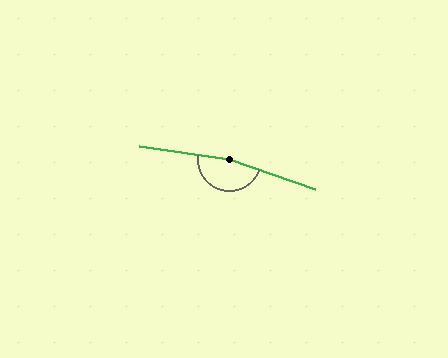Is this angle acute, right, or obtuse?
It is obtuse.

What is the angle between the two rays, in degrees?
Approximately 169 degrees.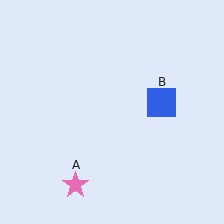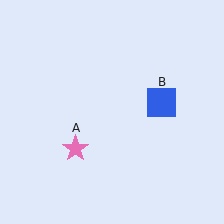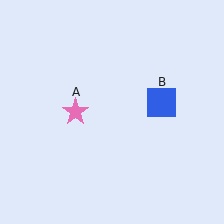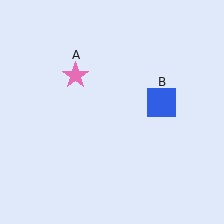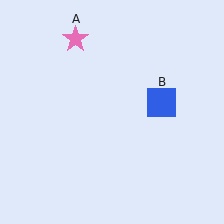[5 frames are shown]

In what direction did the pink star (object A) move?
The pink star (object A) moved up.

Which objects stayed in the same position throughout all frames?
Blue square (object B) remained stationary.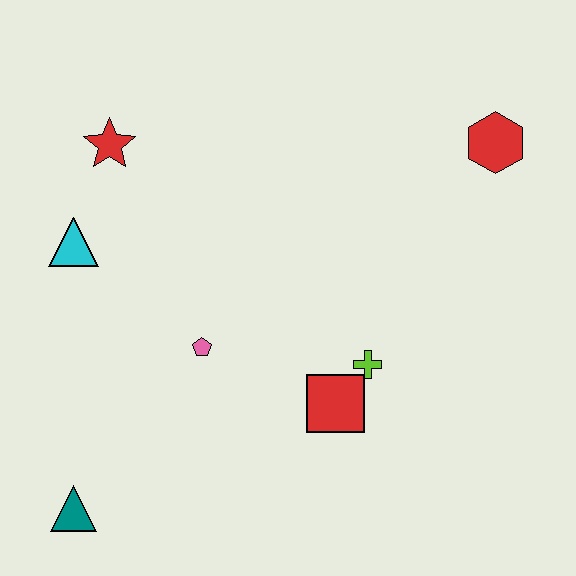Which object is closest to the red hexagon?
The lime cross is closest to the red hexagon.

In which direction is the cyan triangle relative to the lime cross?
The cyan triangle is to the left of the lime cross.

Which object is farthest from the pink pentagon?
The red hexagon is farthest from the pink pentagon.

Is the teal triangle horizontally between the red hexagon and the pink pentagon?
No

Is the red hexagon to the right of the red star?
Yes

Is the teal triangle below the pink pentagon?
Yes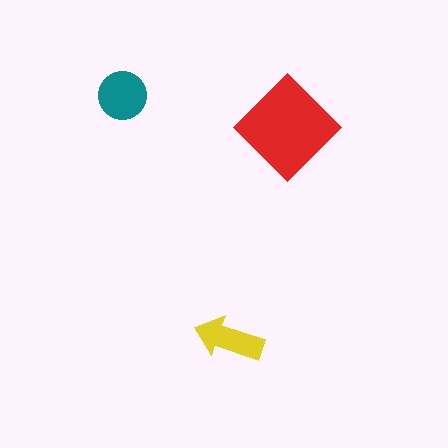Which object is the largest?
The red diamond.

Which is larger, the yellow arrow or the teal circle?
The teal circle.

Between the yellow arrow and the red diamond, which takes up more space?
The red diamond.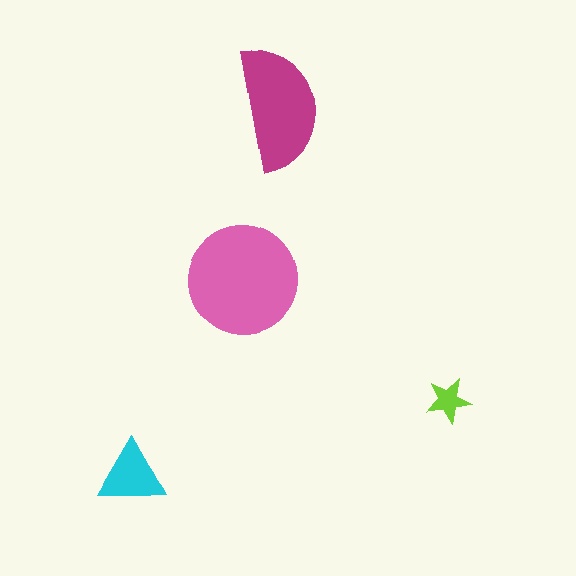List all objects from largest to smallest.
The pink circle, the magenta semicircle, the cyan triangle, the lime star.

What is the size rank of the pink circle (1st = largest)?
1st.